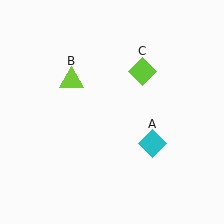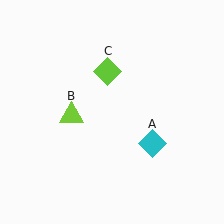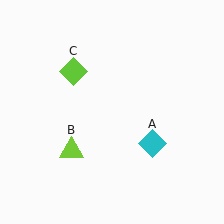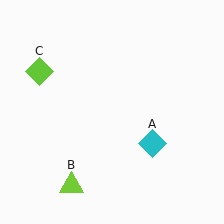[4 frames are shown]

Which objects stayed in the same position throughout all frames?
Cyan diamond (object A) remained stationary.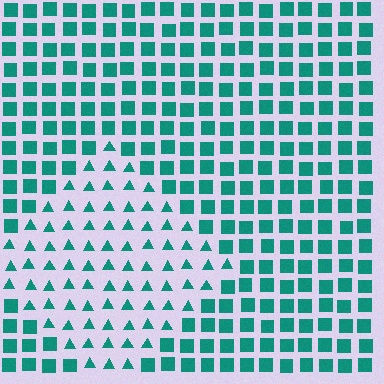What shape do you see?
I see a diamond.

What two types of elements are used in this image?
The image uses triangles inside the diamond region and squares outside it.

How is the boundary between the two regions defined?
The boundary is defined by a change in element shape: triangles inside vs. squares outside. All elements share the same color and spacing.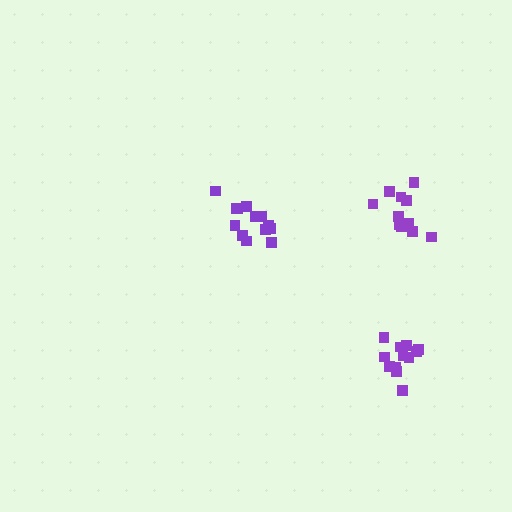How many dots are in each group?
Group 1: 11 dots, Group 2: 13 dots, Group 3: 12 dots (36 total).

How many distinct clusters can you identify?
There are 3 distinct clusters.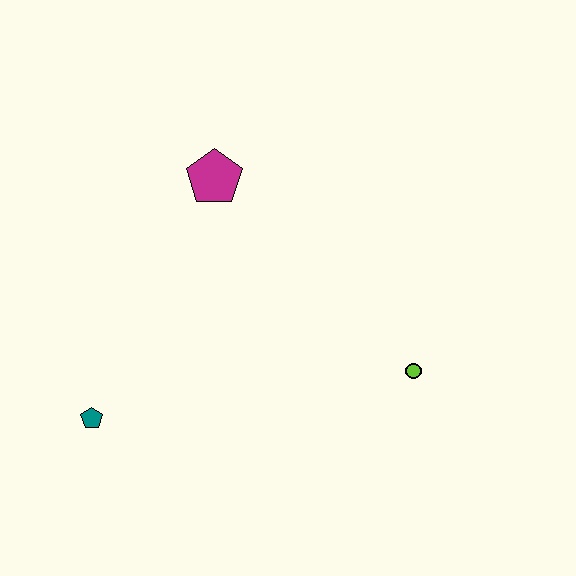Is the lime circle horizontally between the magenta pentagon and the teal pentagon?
No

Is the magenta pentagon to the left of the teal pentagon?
No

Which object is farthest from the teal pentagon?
The lime circle is farthest from the teal pentagon.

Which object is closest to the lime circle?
The magenta pentagon is closest to the lime circle.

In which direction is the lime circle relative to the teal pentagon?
The lime circle is to the right of the teal pentagon.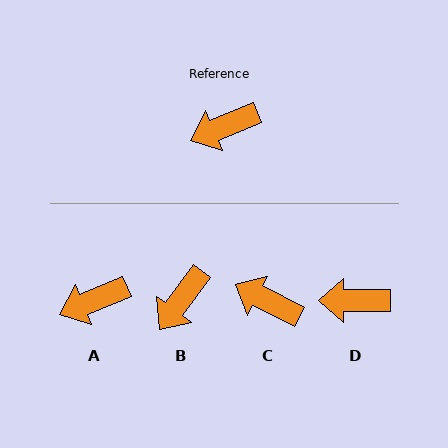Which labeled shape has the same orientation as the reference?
A.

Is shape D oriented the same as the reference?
No, it is off by about 23 degrees.